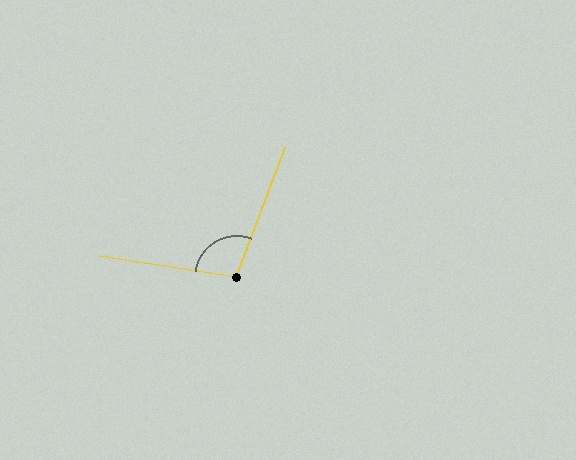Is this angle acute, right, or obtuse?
It is obtuse.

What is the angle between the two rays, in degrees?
Approximately 102 degrees.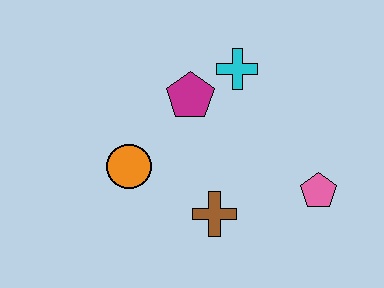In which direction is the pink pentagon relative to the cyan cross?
The pink pentagon is below the cyan cross.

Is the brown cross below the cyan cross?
Yes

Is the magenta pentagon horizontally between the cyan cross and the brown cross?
No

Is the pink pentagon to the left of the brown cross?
No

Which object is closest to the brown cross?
The orange circle is closest to the brown cross.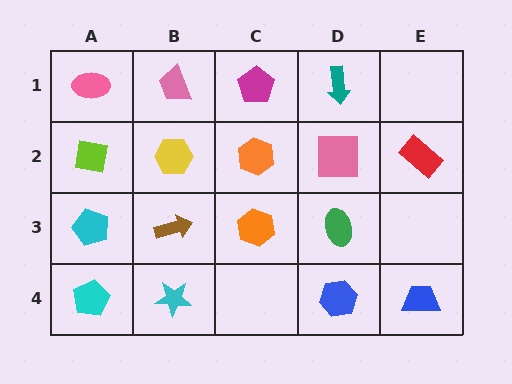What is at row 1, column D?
A teal arrow.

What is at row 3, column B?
A brown arrow.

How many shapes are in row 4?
4 shapes.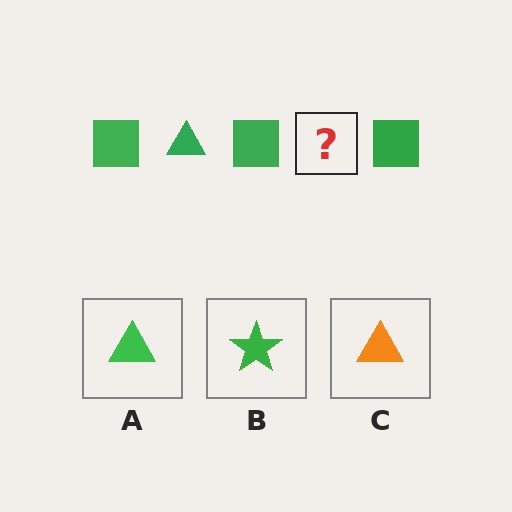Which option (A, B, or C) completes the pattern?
A.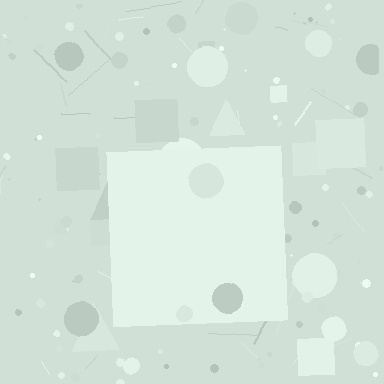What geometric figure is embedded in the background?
A square is embedded in the background.